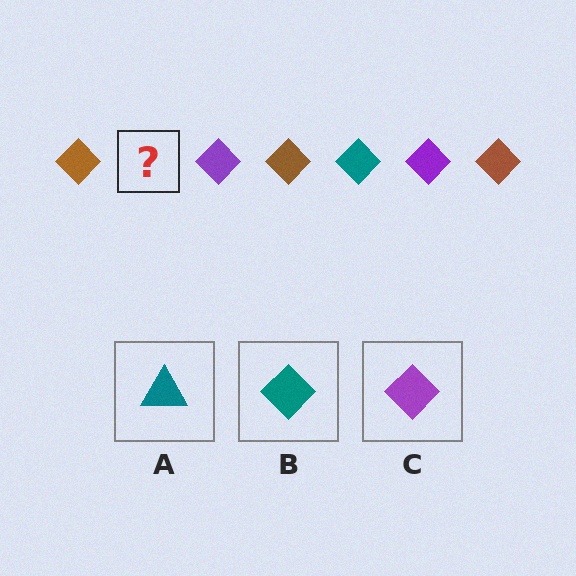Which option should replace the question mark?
Option B.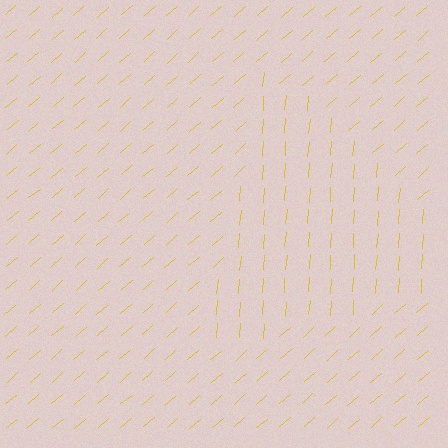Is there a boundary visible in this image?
Yes, there is a texture boundary formed by a change in line orientation.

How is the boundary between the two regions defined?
The boundary is defined purely by a change in line orientation (approximately 45 degrees difference). All lines are the same color and thickness.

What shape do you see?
I see a triangle.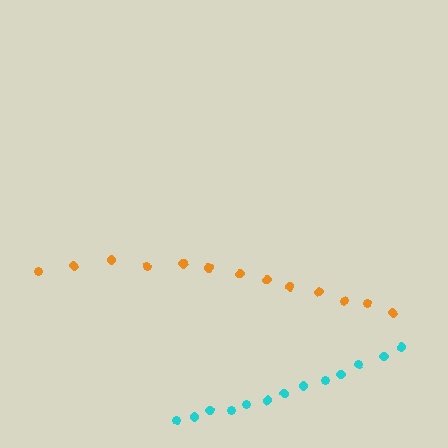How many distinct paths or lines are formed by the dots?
There are 2 distinct paths.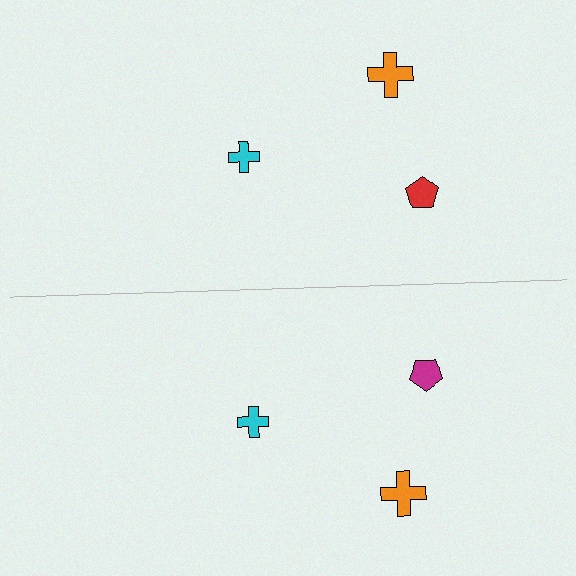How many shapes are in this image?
There are 6 shapes in this image.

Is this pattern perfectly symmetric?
No, the pattern is not perfectly symmetric. The magenta pentagon on the bottom side breaks the symmetry — its mirror counterpart is red.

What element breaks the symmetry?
The magenta pentagon on the bottom side breaks the symmetry — its mirror counterpart is red.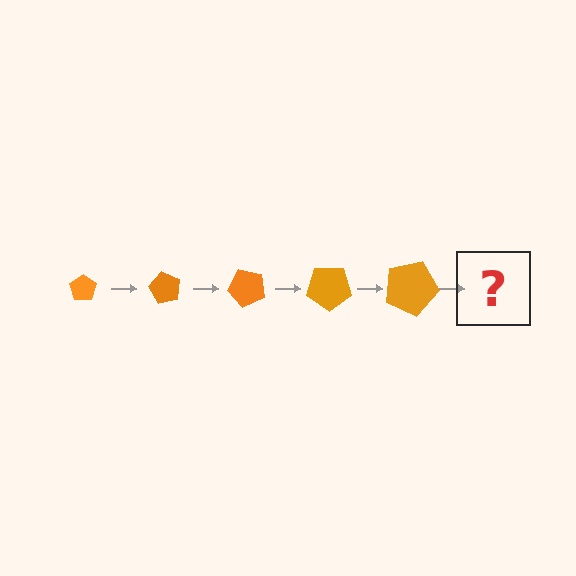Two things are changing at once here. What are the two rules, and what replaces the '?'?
The two rules are that the pentagon grows larger each step and it rotates 60 degrees each step. The '?' should be a pentagon, larger than the previous one and rotated 300 degrees from the start.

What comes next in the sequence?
The next element should be a pentagon, larger than the previous one and rotated 300 degrees from the start.